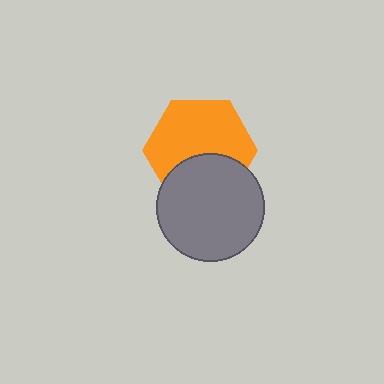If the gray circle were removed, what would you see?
You would see the complete orange hexagon.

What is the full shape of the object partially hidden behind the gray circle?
The partially hidden object is an orange hexagon.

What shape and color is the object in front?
The object in front is a gray circle.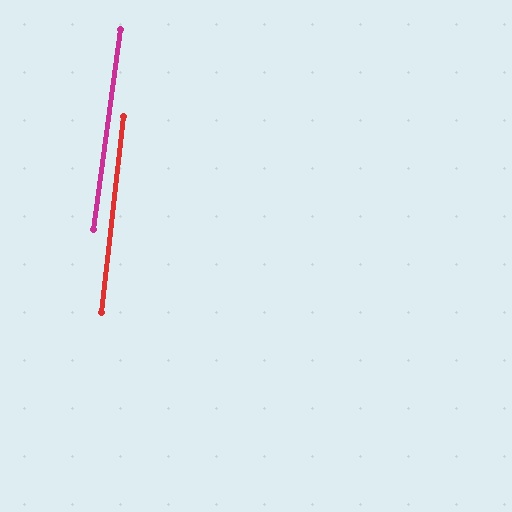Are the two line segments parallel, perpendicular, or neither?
Parallel — their directions differ by only 1.4°.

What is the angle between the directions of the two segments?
Approximately 1 degree.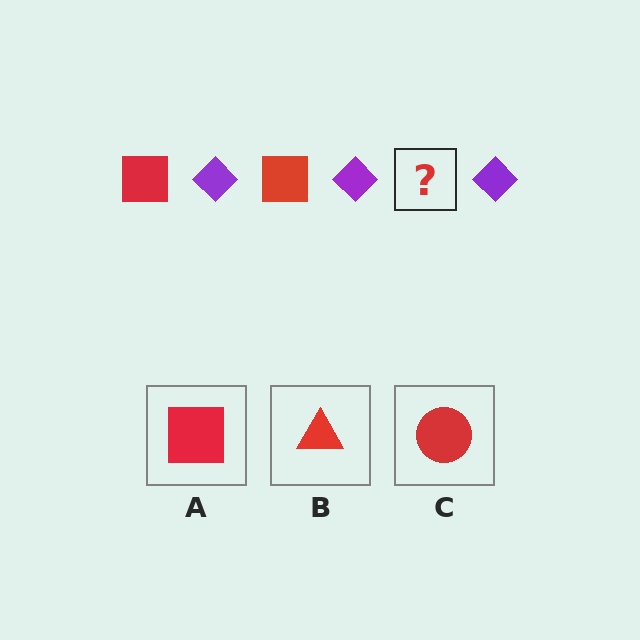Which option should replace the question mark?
Option A.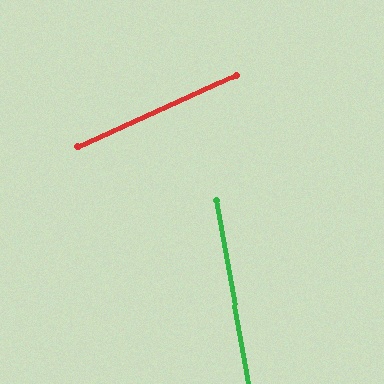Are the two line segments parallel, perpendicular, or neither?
Neither parallel nor perpendicular — they differ by about 76°.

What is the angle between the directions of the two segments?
Approximately 76 degrees.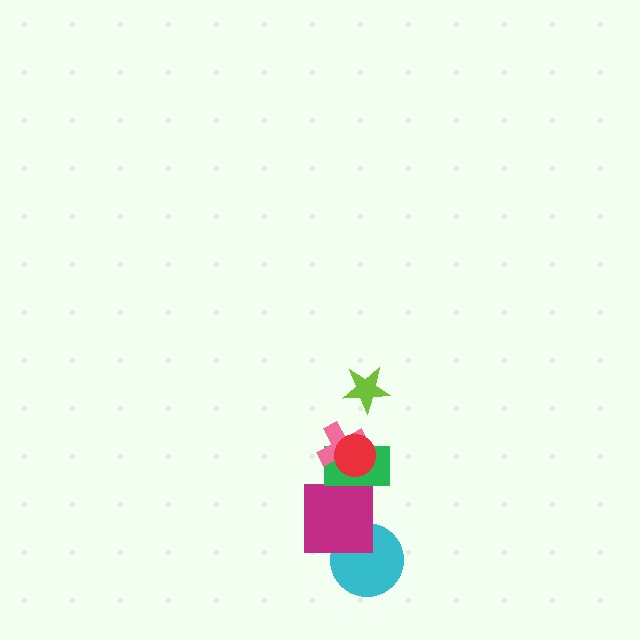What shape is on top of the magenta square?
The green rectangle is on top of the magenta square.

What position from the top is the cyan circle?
The cyan circle is 6th from the top.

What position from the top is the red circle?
The red circle is 2nd from the top.